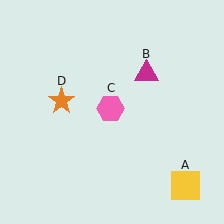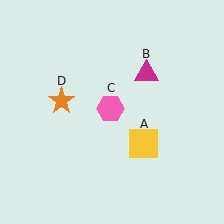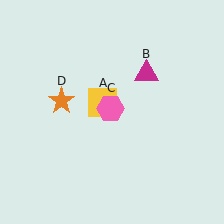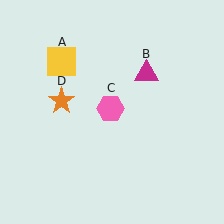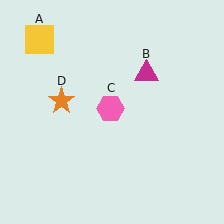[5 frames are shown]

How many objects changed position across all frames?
1 object changed position: yellow square (object A).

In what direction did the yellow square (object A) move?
The yellow square (object A) moved up and to the left.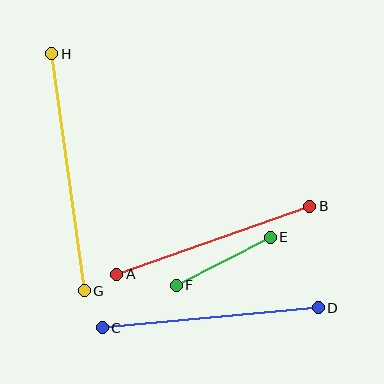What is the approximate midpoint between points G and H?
The midpoint is at approximately (68, 172) pixels.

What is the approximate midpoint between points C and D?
The midpoint is at approximately (210, 318) pixels.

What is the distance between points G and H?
The distance is approximately 239 pixels.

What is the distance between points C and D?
The distance is approximately 217 pixels.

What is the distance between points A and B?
The distance is approximately 205 pixels.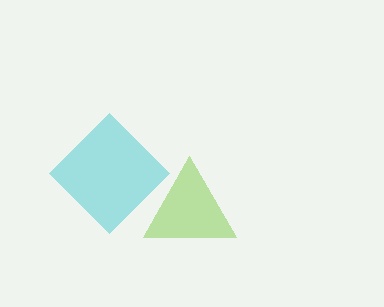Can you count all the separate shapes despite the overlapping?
Yes, there are 2 separate shapes.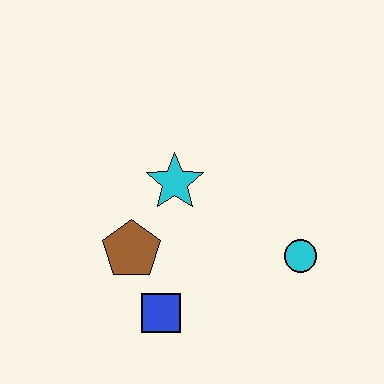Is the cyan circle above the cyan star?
No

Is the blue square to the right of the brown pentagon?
Yes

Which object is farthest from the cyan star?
The cyan circle is farthest from the cyan star.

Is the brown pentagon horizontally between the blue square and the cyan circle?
No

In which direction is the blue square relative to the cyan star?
The blue square is below the cyan star.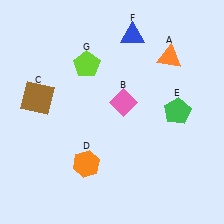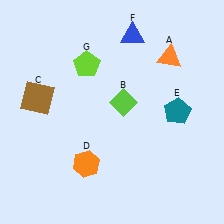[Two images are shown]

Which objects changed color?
B changed from pink to lime. E changed from green to teal.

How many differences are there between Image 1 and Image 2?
There are 2 differences between the two images.